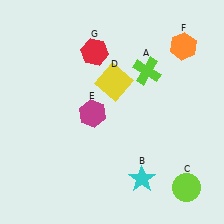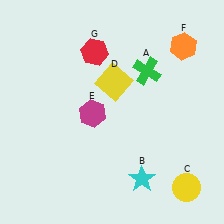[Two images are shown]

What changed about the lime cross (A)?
In Image 1, A is lime. In Image 2, it changed to green.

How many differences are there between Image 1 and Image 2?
There are 2 differences between the two images.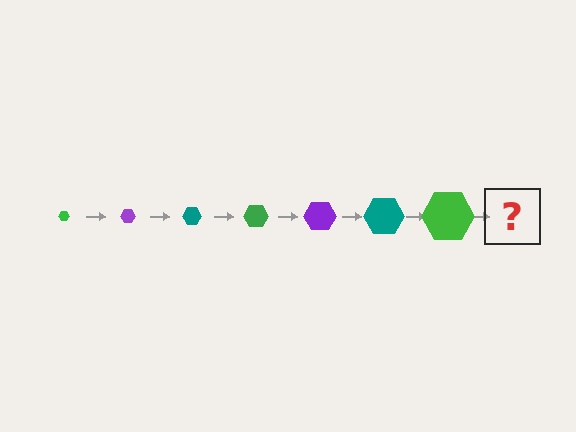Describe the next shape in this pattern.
It should be a purple hexagon, larger than the previous one.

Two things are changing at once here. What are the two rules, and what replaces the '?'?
The two rules are that the hexagon grows larger each step and the color cycles through green, purple, and teal. The '?' should be a purple hexagon, larger than the previous one.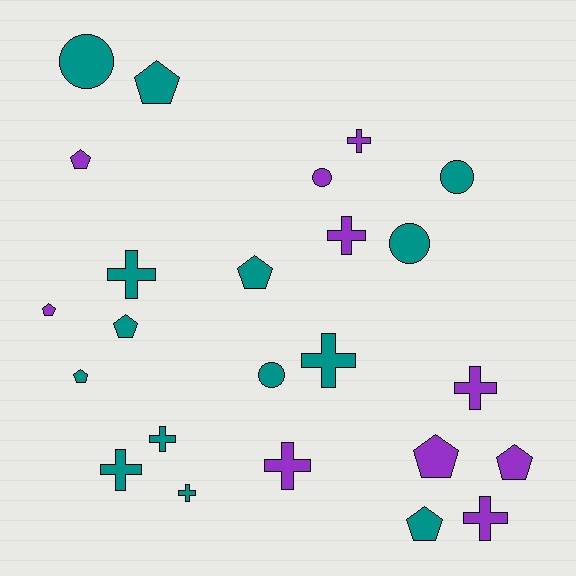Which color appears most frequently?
Teal, with 14 objects.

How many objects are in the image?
There are 24 objects.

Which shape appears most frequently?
Cross, with 10 objects.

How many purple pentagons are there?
There are 4 purple pentagons.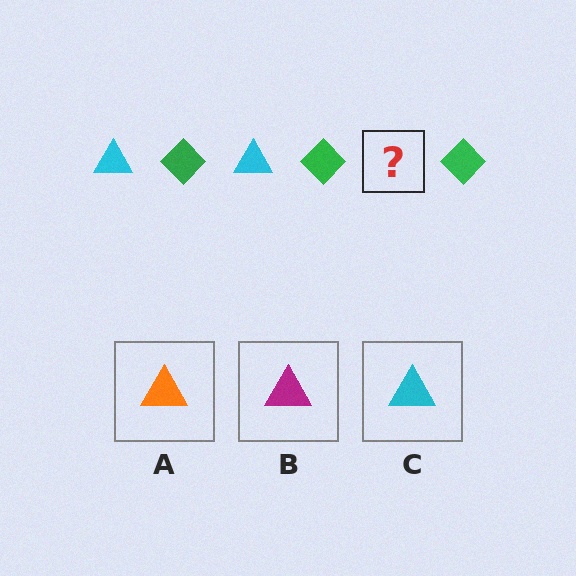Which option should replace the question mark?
Option C.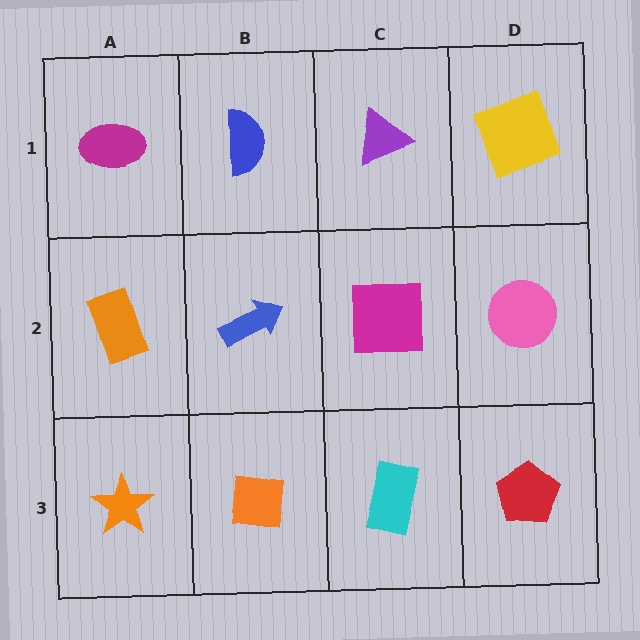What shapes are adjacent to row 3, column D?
A pink circle (row 2, column D), a cyan rectangle (row 3, column C).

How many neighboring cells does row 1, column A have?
2.